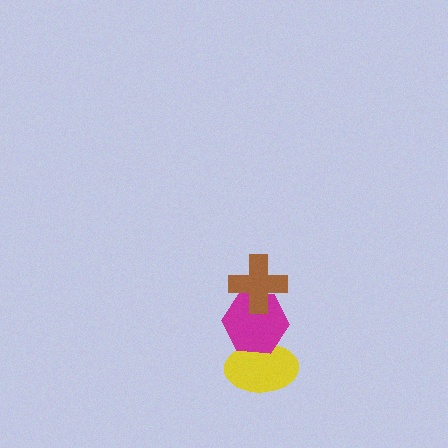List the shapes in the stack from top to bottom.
From top to bottom: the brown cross, the magenta hexagon, the yellow ellipse.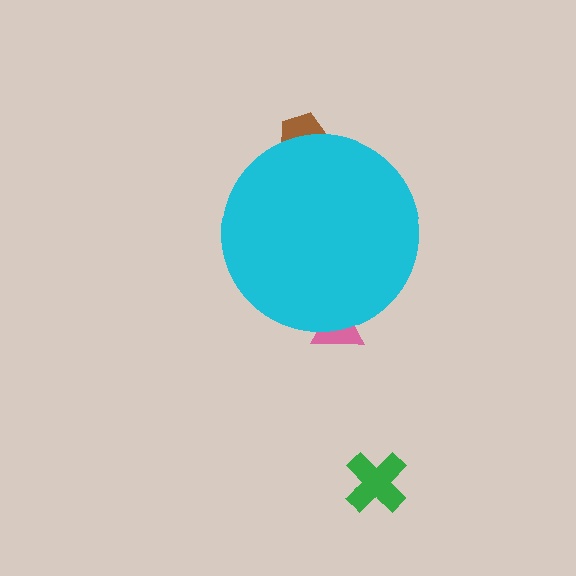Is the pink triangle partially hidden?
Yes, the pink triangle is partially hidden behind the cyan circle.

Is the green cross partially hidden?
No, the green cross is fully visible.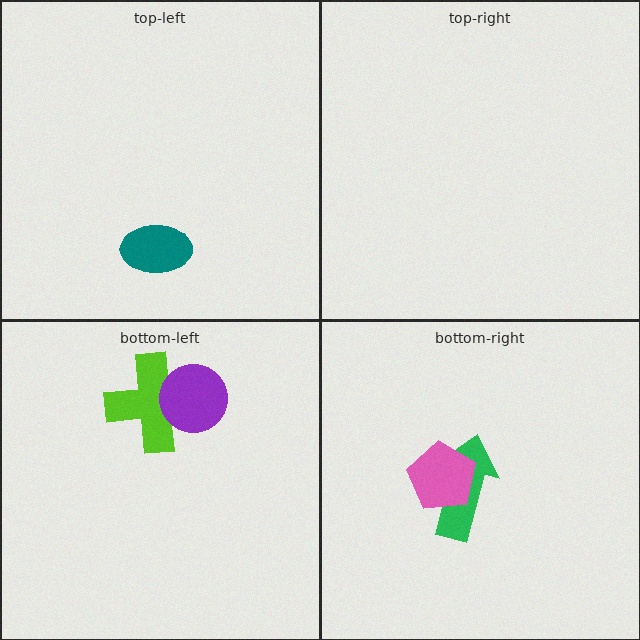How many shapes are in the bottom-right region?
2.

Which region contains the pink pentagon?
The bottom-right region.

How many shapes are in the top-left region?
1.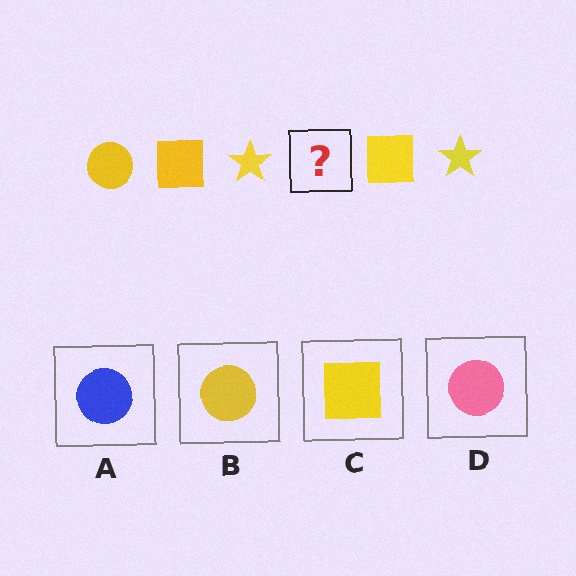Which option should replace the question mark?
Option B.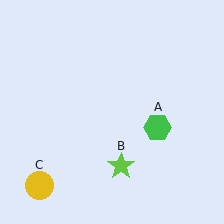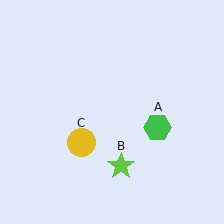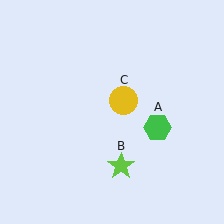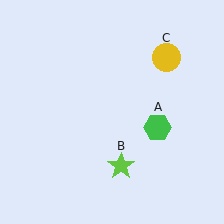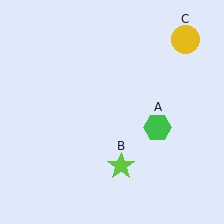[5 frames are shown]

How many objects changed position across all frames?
1 object changed position: yellow circle (object C).